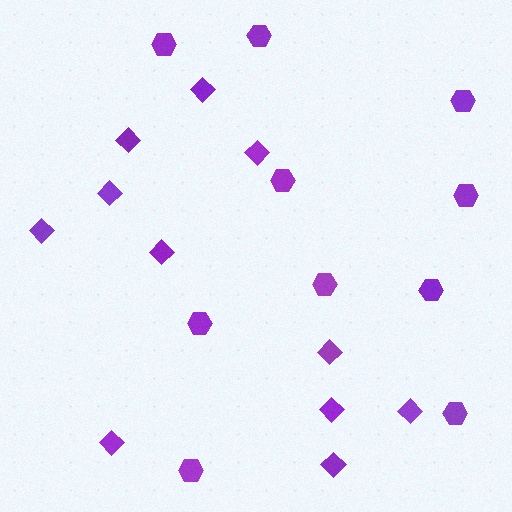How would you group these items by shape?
There are 2 groups: one group of hexagons (10) and one group of diamonds (11).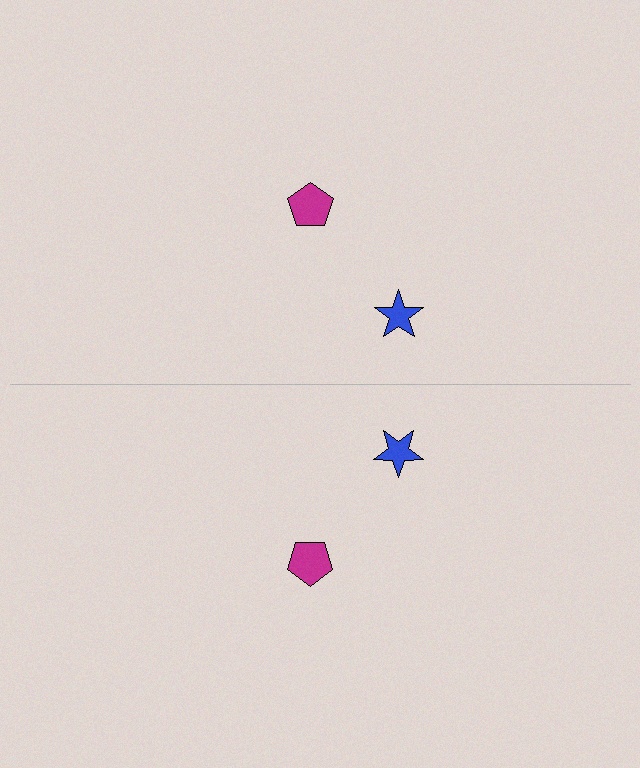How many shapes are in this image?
There are 4 shapes in this image.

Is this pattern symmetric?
Yes, this pattern has bilateral (reflection) symmetry.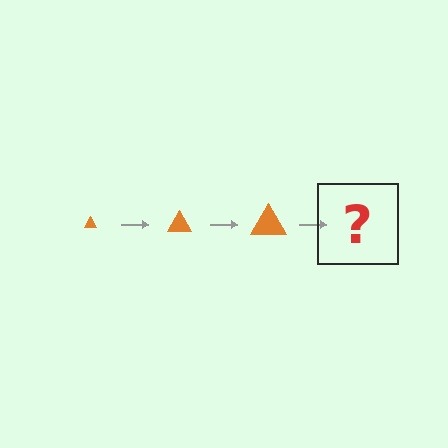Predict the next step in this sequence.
The next step is an orange triangle, larger than the previous one.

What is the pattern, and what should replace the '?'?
The pattern is that the triangle gets progressively larger each step. The '?' should be an orange triangle, larger than the previous one.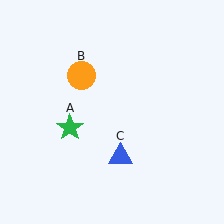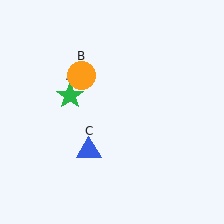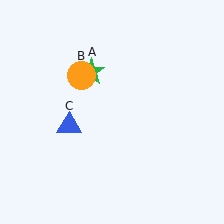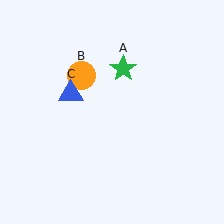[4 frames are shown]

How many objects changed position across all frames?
2 objects changed position: green star (object A), blue triangle (object C).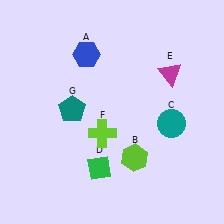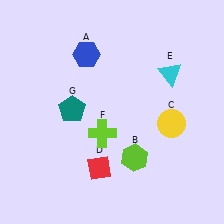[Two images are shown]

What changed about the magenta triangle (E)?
In Image 1, E is magenta. In Image 2, it changed to cyan.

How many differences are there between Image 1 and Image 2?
There are 3 differences between the two images.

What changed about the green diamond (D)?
In Image 1, D is green. In Image 2, it changed to red.